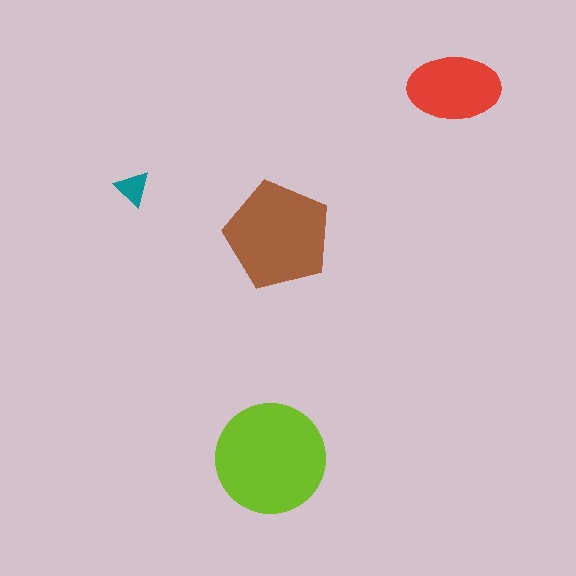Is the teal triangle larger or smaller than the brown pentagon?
Smaller.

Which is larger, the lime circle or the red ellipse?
The lime circle.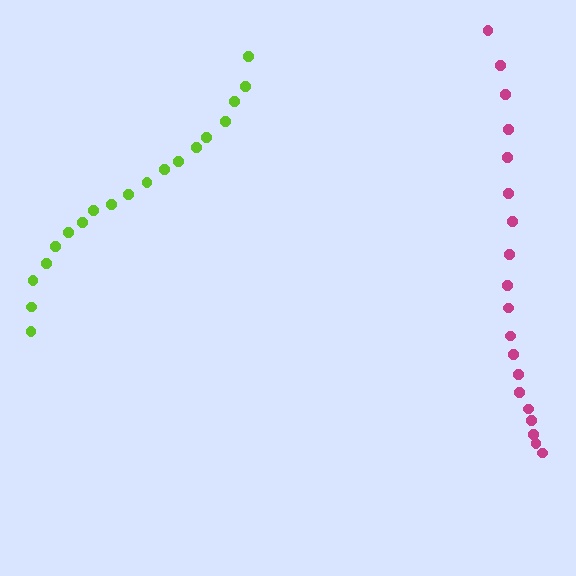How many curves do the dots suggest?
There are 2 distinct paths.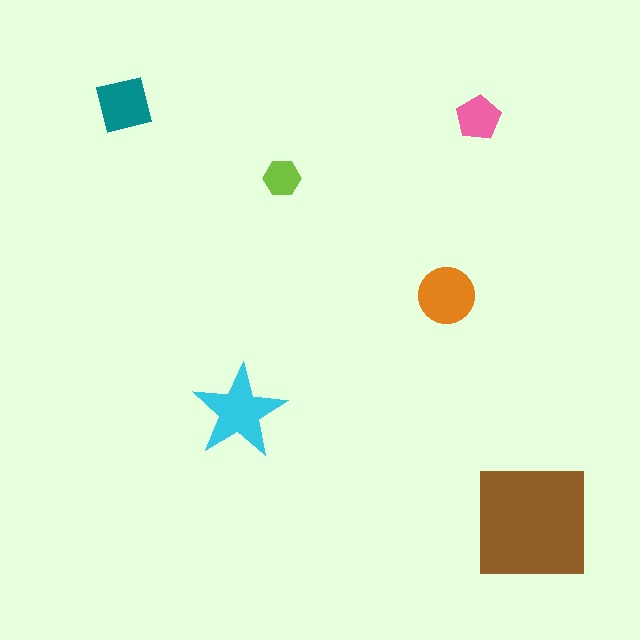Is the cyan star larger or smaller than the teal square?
Larger.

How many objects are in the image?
There are 6 objects in the image.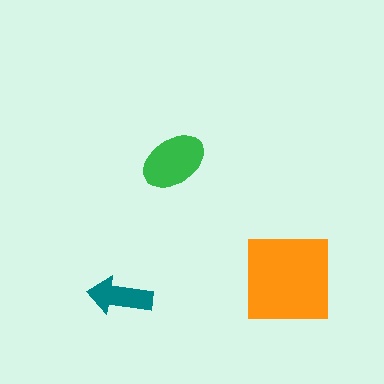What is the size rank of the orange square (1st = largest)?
1st.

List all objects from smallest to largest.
The teal arrow, the green ellipse, the orange square.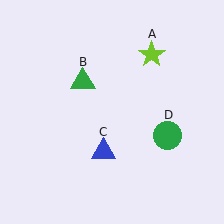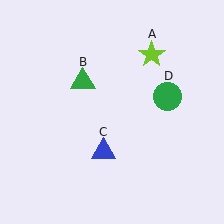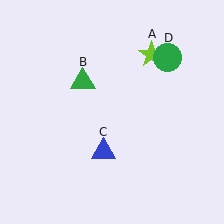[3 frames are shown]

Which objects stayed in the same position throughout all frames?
Lime star (object A) and green triangle (object B) and blue triangle (object C) remained stationary.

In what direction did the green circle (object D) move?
The green circle (object D) moved up.